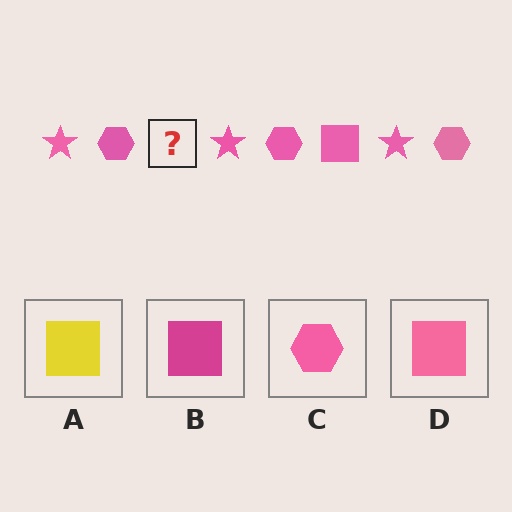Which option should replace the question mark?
Option D.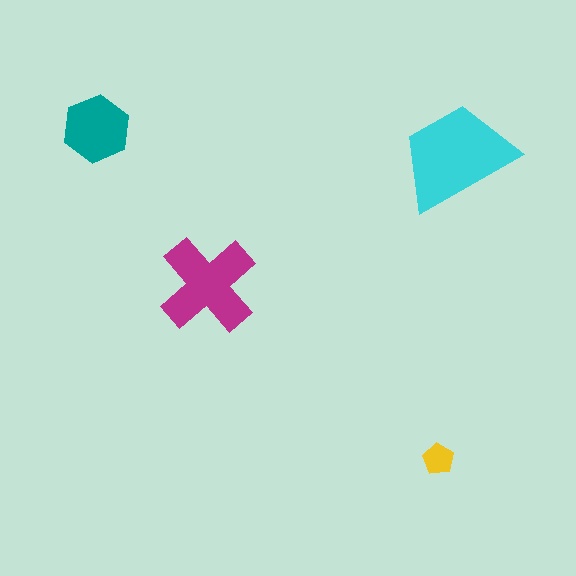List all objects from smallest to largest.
The yellow pentagon, the teal hexagon, the magenta cross, the cyan trapezoid.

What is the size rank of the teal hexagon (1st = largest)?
3rd.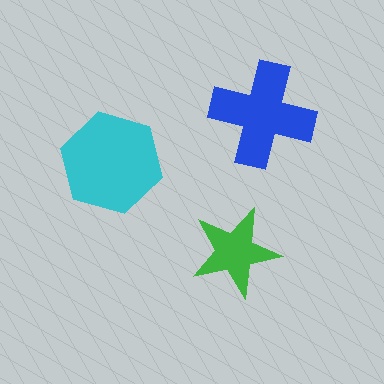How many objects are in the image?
There are 3 objects in the image.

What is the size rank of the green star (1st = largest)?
3rd.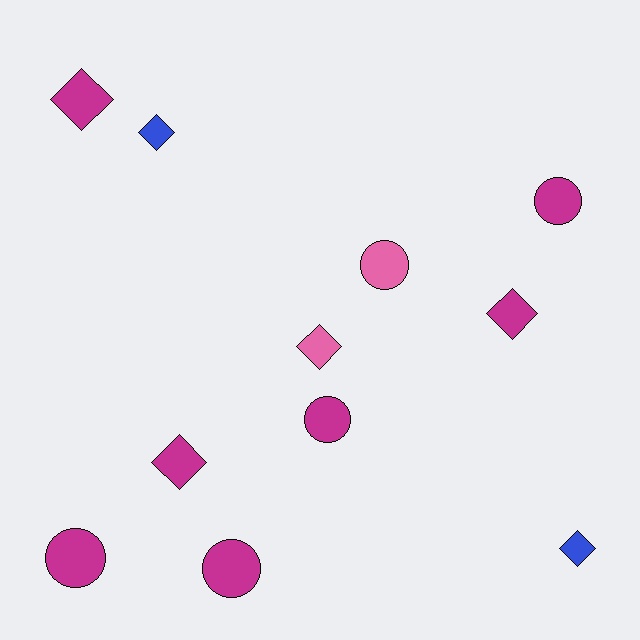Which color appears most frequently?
Magenta, with 7 objects.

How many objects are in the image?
There are 11 objects.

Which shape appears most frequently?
Diamond, with 6 objects.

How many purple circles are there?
There are no purple circles.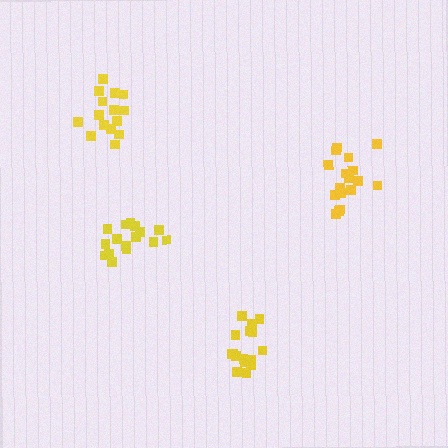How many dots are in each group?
Group 1: 16 dots, Group 2: 15 dots, Group 3: 16 dots, Group 4: 17 dots (64 total).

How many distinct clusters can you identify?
There are 4 distinct clusters.